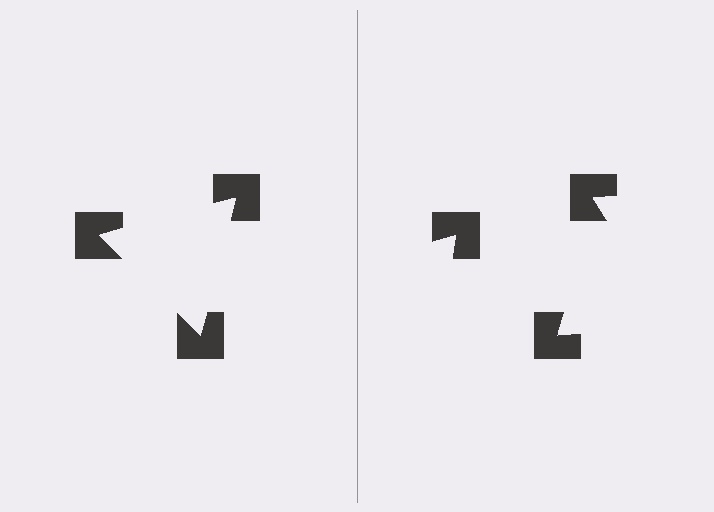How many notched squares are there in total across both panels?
6 — 3 on each side.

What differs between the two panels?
The notched squares are positioned identically on both sides; only the wedge orientations differ. On the left they align to a triangle; on the right they are misaligned.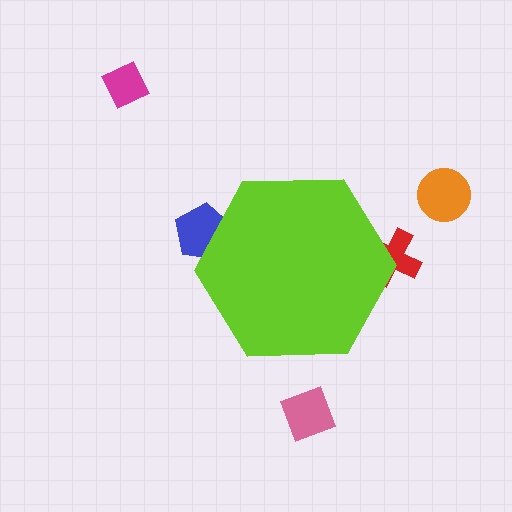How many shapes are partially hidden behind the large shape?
2 shapes are partially hidden.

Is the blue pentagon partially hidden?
Yes, the blue pentagon is partially hidden behind the lime hexagon.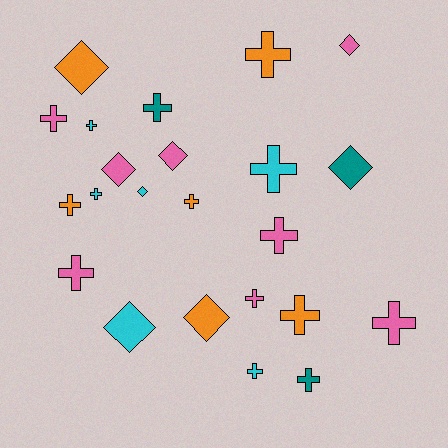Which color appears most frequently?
Pink, with 8 objects.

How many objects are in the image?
There are 23 objects.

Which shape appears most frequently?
Cross, with 15 objects.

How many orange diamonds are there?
There are 2 orange diamonds.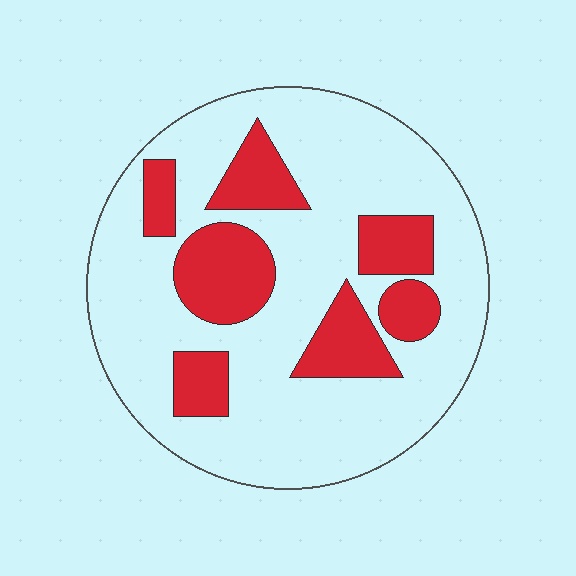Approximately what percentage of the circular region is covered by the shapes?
Approximately 25%.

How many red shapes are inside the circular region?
7.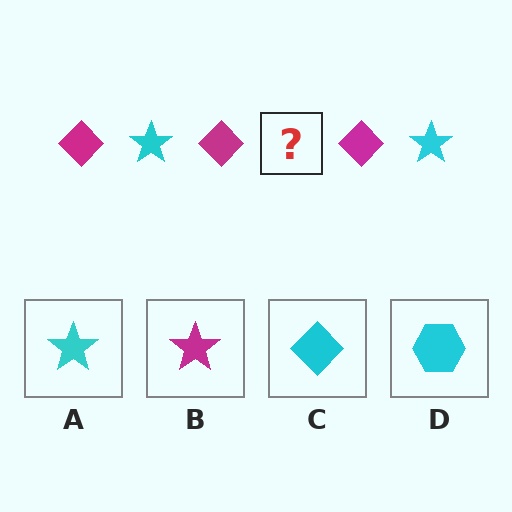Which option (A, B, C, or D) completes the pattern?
A.